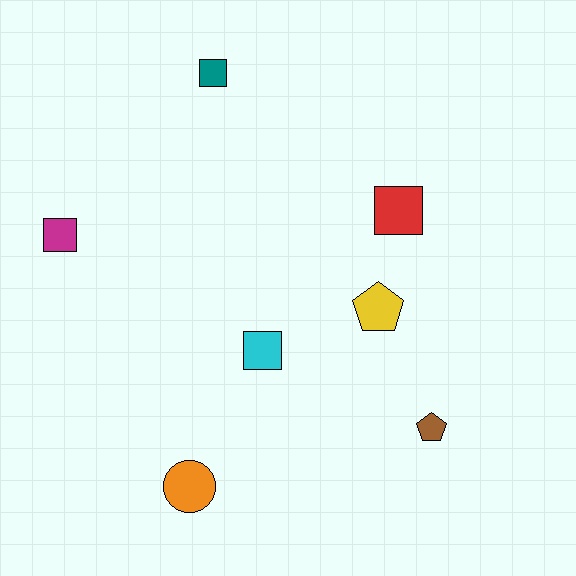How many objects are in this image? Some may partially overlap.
There are 7 objects.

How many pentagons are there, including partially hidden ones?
There are 2 pentagons.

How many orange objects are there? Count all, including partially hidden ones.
There is 1 orange object.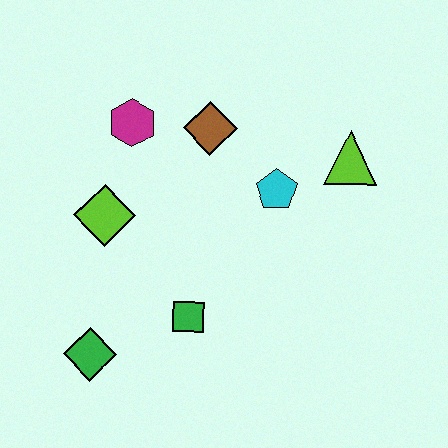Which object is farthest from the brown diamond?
The green diamond is farthest from the brown diamond.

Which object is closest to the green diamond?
The green square is closest to the green diamond.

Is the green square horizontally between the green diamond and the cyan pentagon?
Yes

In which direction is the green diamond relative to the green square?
The green diamond is to the left of the green square.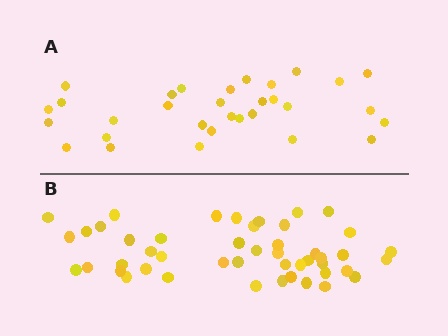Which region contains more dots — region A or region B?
Region B (the bottom region) has more dots.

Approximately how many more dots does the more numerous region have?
Region B has approximately 15 more dots than region A.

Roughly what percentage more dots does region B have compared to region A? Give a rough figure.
About 50% more.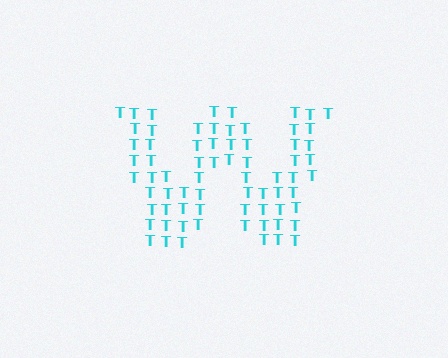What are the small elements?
The small elements are letter T's.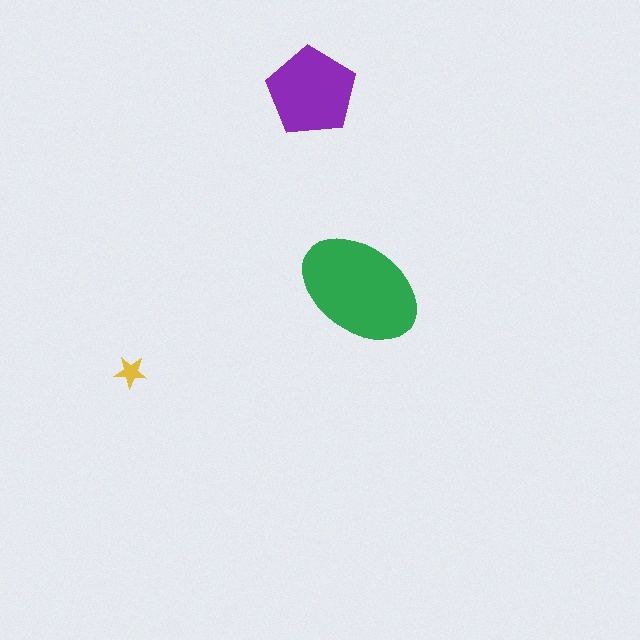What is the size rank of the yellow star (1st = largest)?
3rd.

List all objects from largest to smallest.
The green ellipse, the purple pentagon, the yellow star.